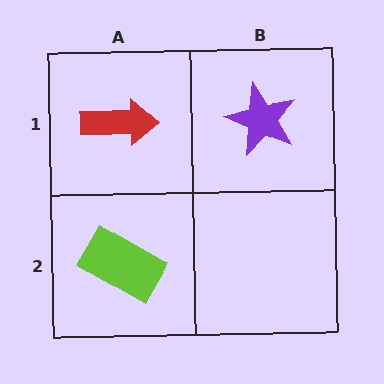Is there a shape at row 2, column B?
No, that cell is empty.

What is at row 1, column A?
A red arrow.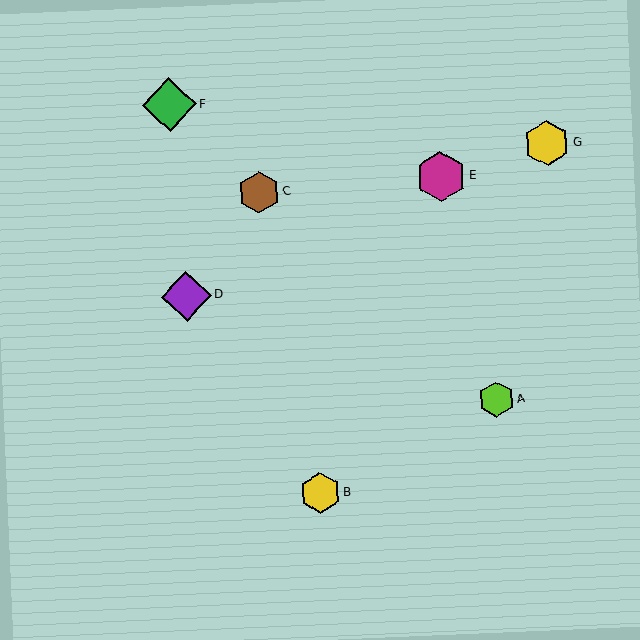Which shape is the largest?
The green diamond (labeled F) is the largest.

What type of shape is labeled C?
Shape C is a brown hexagon.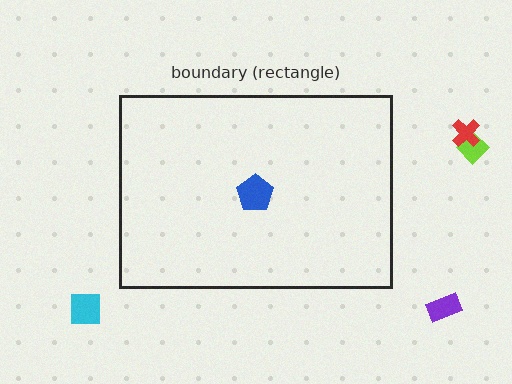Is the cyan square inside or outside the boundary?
Outside.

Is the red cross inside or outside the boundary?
Outside.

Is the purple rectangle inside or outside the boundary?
Outside.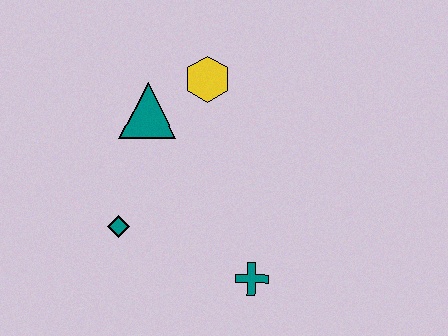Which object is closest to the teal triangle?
The yellow hexagon is closest to the teal triangle.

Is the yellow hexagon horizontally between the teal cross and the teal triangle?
Yes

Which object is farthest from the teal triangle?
The teal cross is farthest from the teal triangle.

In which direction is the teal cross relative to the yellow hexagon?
The teal cross is below the yellow hexagon.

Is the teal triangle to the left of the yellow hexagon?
Yes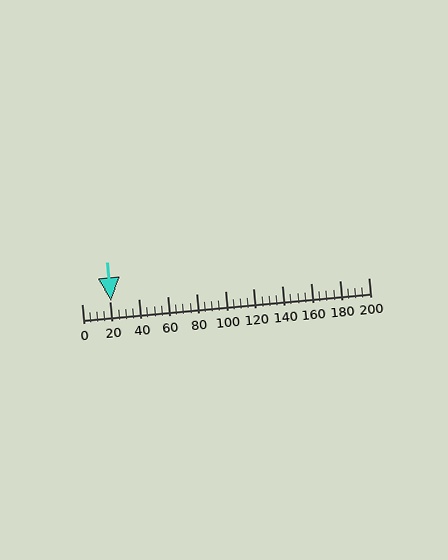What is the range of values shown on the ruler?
The ruler shows values from 0 to 200.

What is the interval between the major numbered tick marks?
The major tick marks are spaced 20 units apart.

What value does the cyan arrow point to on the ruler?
The cyan arrow points to approximately 21.